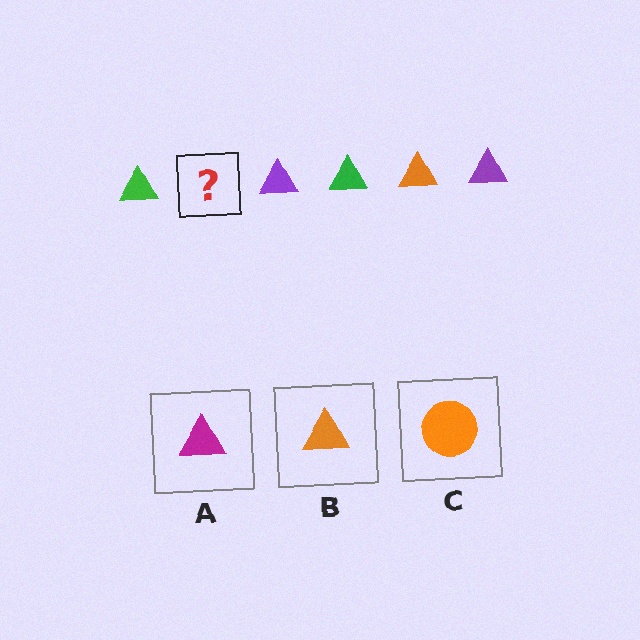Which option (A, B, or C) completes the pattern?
B.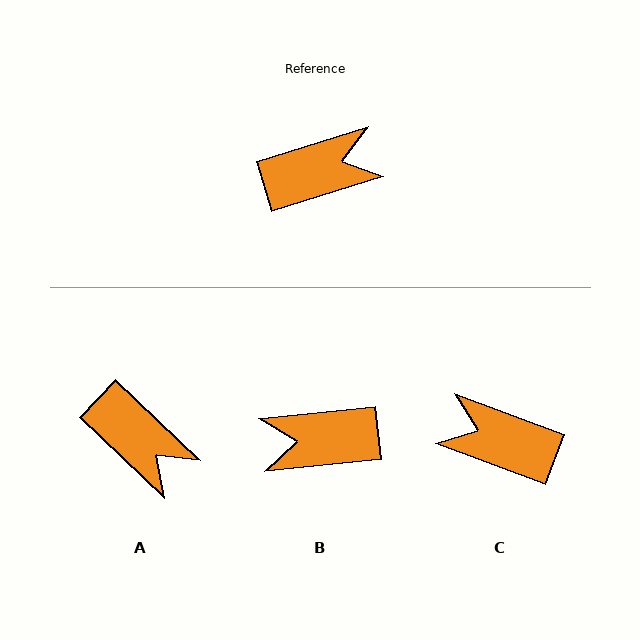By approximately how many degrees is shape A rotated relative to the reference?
Approximately 61 degrees clockwise.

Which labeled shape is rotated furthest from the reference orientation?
B, about 168 degrees away.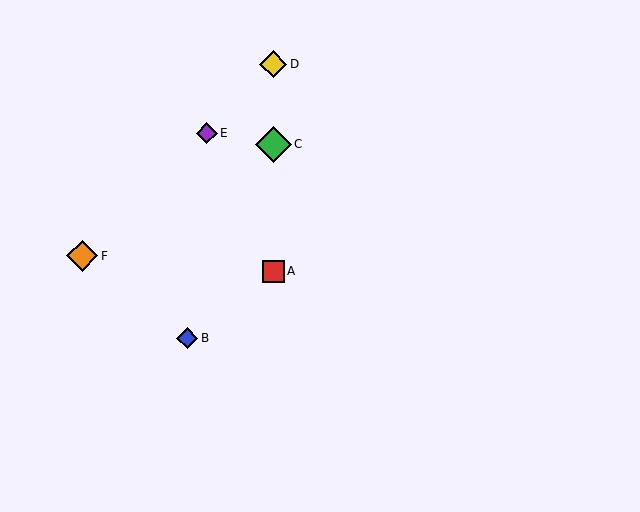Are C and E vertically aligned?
No, C is at x≈273 and E is at x≈207.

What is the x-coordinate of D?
Object D is at x≈273.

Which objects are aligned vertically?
Objects A, C, D are aligned vertically.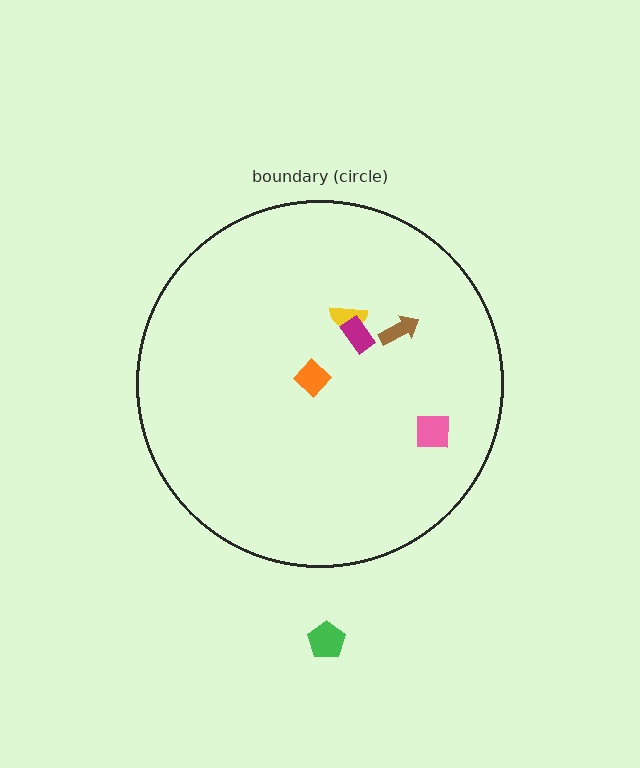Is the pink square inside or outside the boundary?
Inside.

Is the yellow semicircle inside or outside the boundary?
Inside.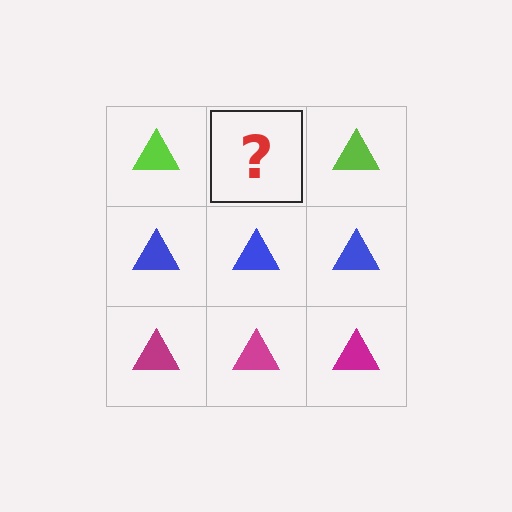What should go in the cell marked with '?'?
The missing cell should contain a lime triangle.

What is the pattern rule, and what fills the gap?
The rule is that each row has a consistent color. The gap should be filled with a lime triangle.